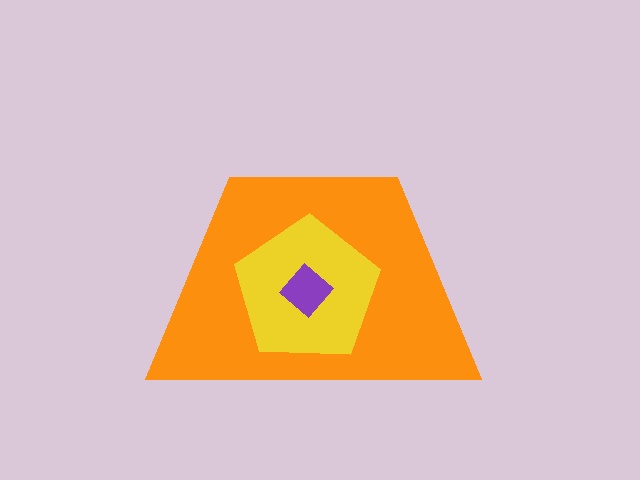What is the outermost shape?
The orange trapezoid.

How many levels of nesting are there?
3.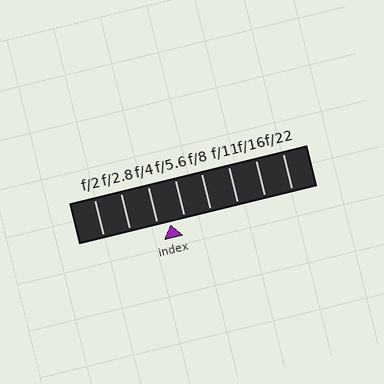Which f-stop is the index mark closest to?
The index mark is closest to f/4.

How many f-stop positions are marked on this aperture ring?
There are 8 f-stop positions marked.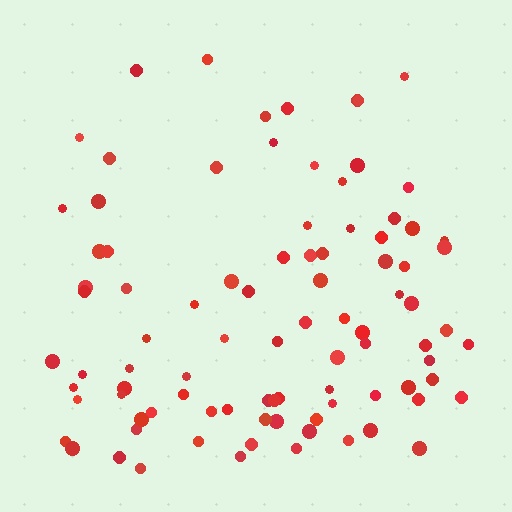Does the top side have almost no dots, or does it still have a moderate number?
Still a moderate number, just noticeably fewer than the bottom.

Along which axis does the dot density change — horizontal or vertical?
Vertical.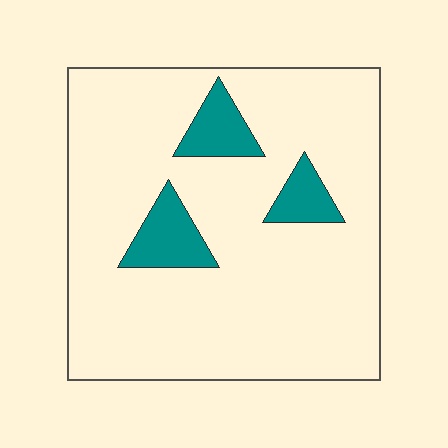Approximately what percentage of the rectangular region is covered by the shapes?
Approximately 10%.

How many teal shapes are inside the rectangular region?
3.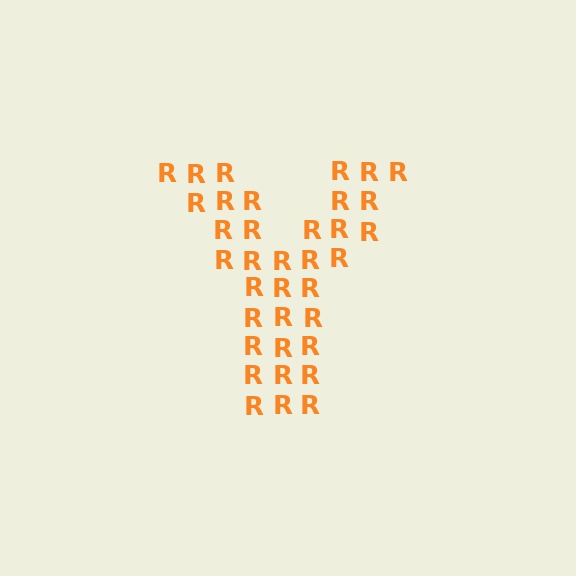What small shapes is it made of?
It is made of small letter R's.